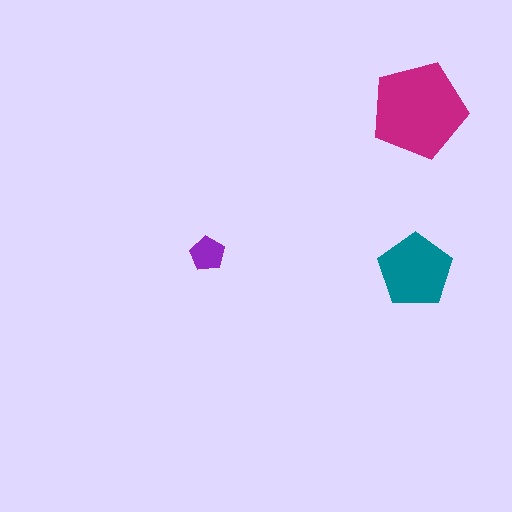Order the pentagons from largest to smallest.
the magenta one, the teal one, the purple one.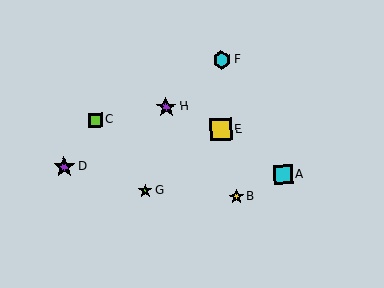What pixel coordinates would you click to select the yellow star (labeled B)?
Click at (236, 197) to select the yellow star B.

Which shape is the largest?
The yellow square (labeled E) is the largest.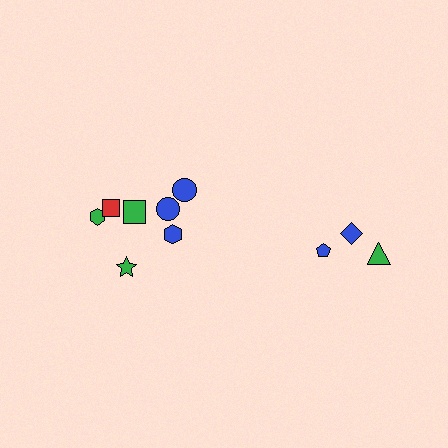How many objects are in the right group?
There are 3 objects.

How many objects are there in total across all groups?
There are 10 objects.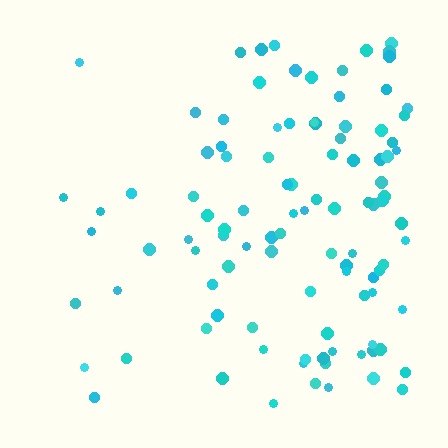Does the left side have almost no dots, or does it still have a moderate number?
Still a moderate number, just noticeably fewer than the right.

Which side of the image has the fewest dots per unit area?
The left.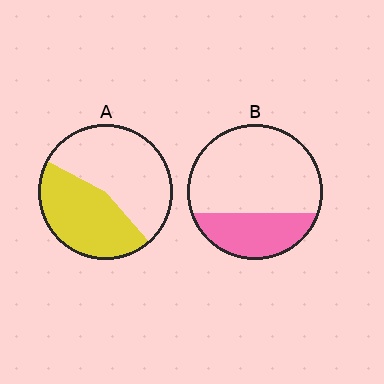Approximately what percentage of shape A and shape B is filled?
A is approximately 45% and B is approximately 30%.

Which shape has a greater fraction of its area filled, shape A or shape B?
Shape A.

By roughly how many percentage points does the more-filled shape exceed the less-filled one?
By roughly 15 percentage points (A over B).